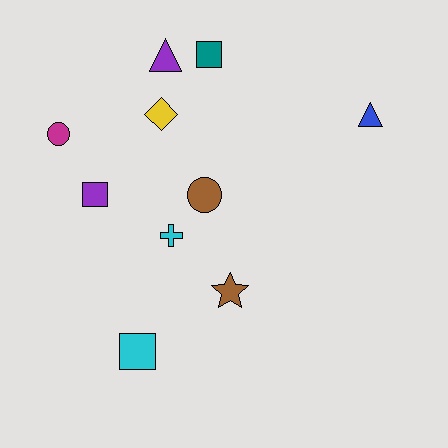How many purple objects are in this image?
There are 2 purple objects.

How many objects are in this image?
There are 10 objects.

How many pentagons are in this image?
There are no pentagons.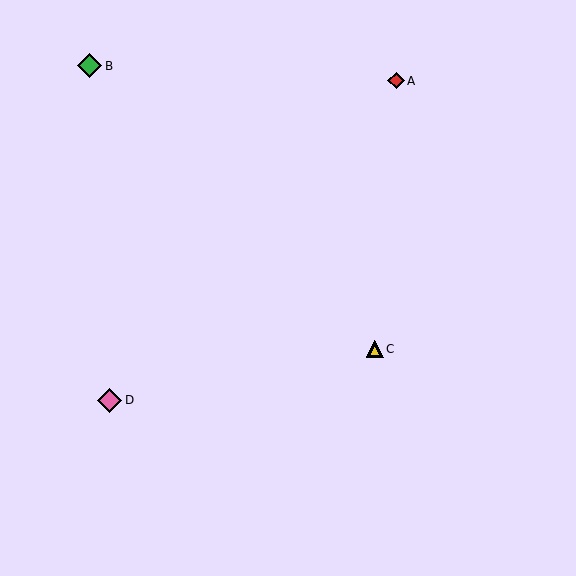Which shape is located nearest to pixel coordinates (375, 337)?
The yellow triangle (labeled C) at (375, 349) is nearest to that location.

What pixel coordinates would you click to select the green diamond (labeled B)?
Click at (90, 66) to select the green diamond B.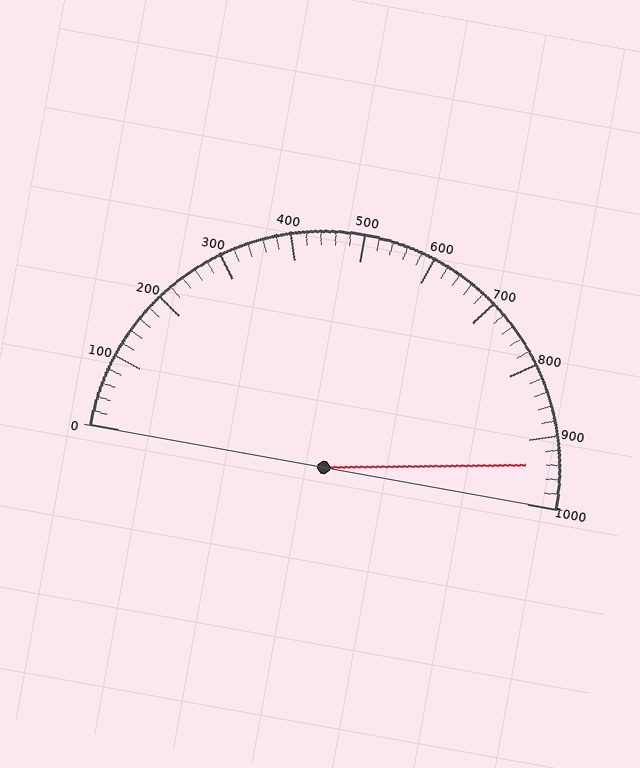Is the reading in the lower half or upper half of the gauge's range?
The reading is in the upper half of the range (0 to 1000).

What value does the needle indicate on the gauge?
The needle indicates approximately 940.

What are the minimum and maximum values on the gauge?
The gauge ranges from 0 to 1000.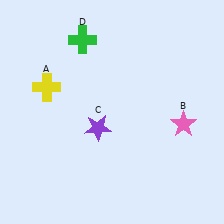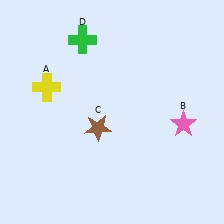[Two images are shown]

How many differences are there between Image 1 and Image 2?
There is 1 difference between the two images.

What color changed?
The star (C) changed from purple in Image 1 to brown in Image 2.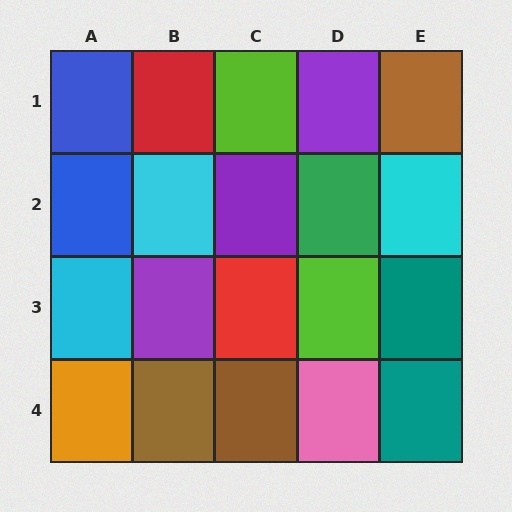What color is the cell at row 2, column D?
Green.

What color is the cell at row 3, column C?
Red.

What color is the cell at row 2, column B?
Cyan.